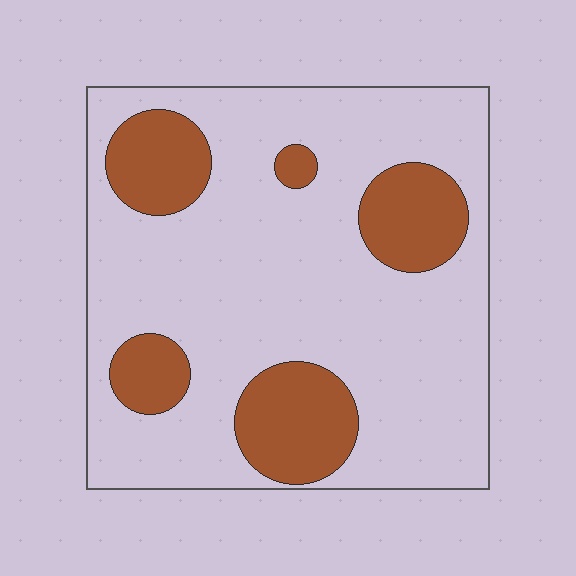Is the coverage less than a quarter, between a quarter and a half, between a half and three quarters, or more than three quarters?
Less than a quarter.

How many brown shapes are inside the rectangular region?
5.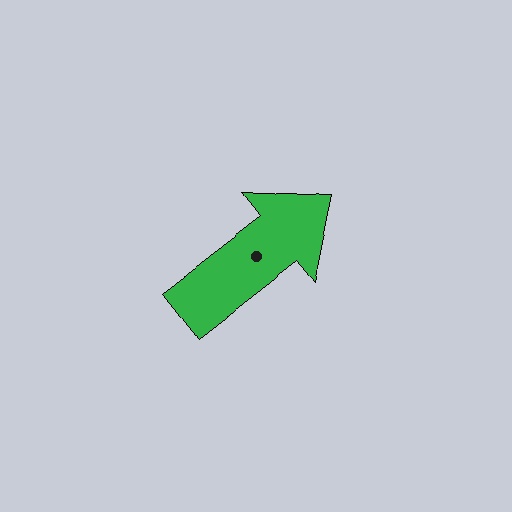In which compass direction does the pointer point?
Northeast.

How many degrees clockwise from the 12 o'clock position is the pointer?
Approximately 52 degrees.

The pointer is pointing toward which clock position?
Roughly 2 o'clock.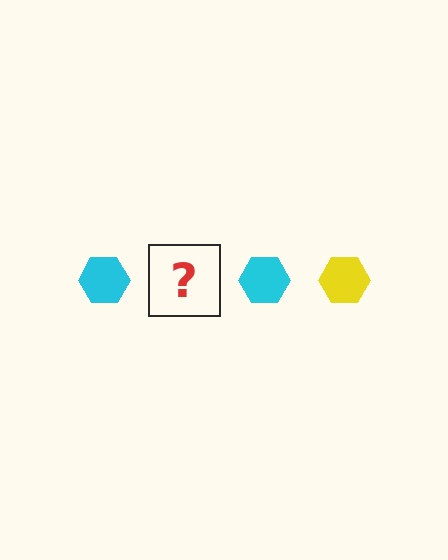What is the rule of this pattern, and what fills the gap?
The rule is that the pattern cycles through cyan, yellow hexagons. The gap should be filled with a yellow hexagon.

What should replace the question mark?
The question mark should be replaced with a yellow hexagon.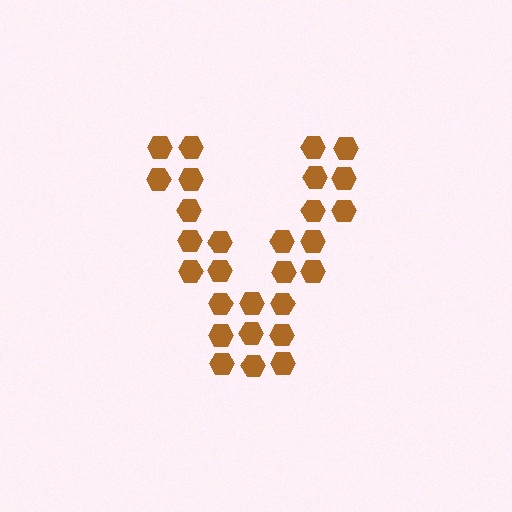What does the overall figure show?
The overall figure shows the letter V.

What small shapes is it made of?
It is made of small hexagons.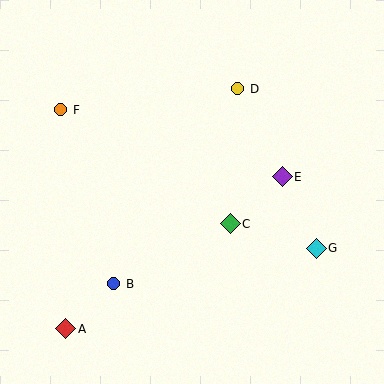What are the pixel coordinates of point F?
Point F is at (61, 110).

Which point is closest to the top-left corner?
Point F is closest to the top-left corner.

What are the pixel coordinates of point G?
Point G is at (316, 248).